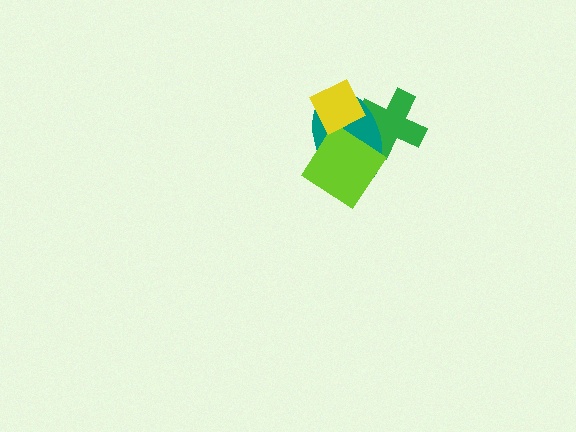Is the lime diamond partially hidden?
No, no other shape covers it.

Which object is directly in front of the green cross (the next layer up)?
The teal ellipse is directly in front of the green cross.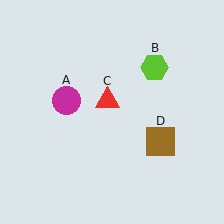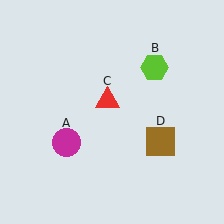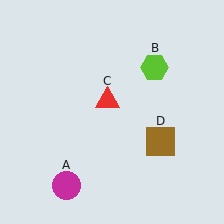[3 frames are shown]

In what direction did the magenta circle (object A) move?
The magenta circle (object A) moved down.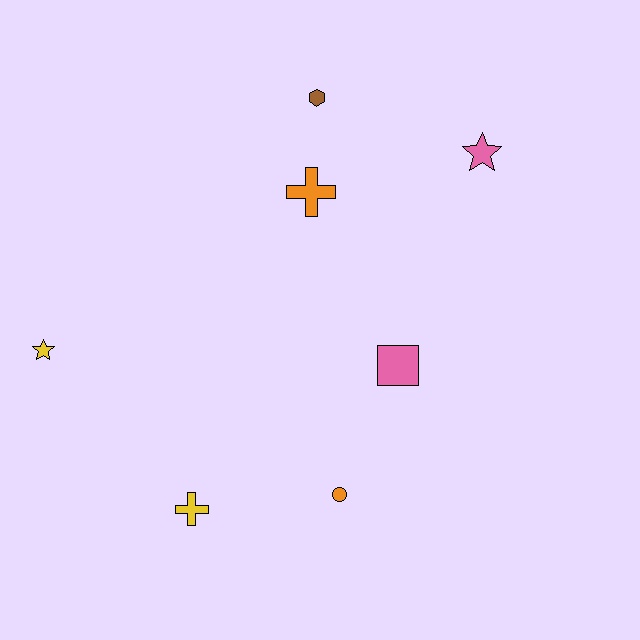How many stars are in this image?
There are 2 stars.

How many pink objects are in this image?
There are 2 pink objects.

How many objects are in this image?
There are 7 objects.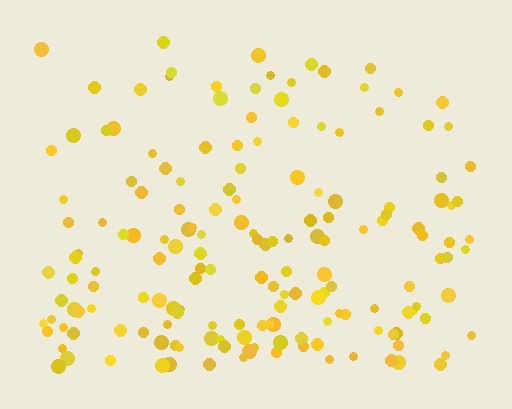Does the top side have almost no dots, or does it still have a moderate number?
Still a moderate number, just noticeably fewer than the bottom.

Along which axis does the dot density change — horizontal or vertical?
Vertical.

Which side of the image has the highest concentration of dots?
The bottom.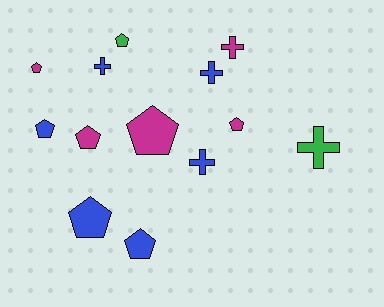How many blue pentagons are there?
There are 3 blue pentagons.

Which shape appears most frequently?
Pentagon, with 8 objects.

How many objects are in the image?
There are 13 objects.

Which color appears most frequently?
Blue, with 6 objects.